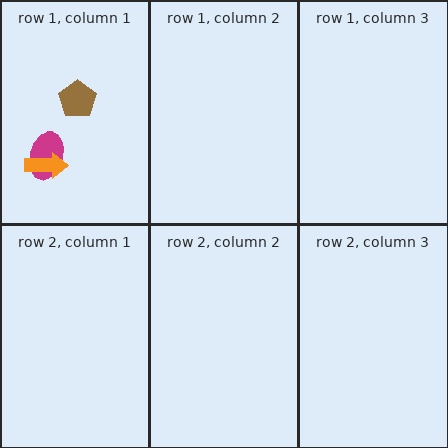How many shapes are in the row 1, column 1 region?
3.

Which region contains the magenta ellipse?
The row 1, column 1 region.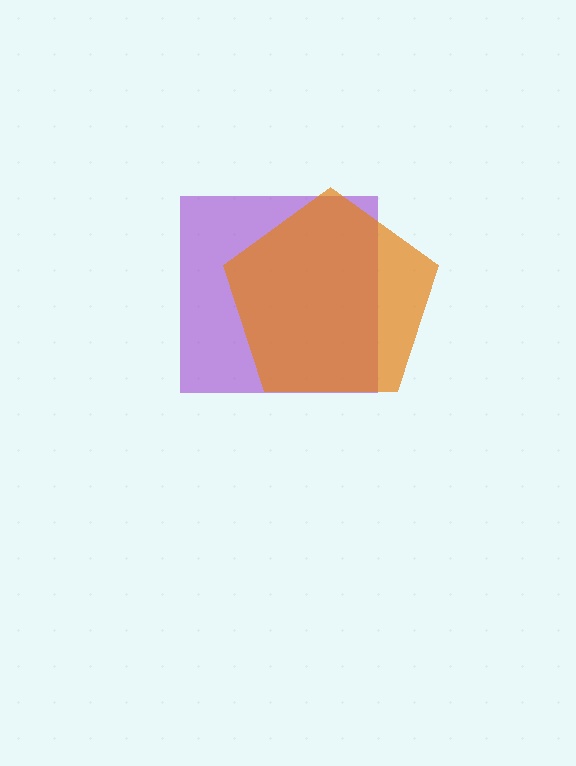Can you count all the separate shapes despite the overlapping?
Yes, there are 2 separate shapes.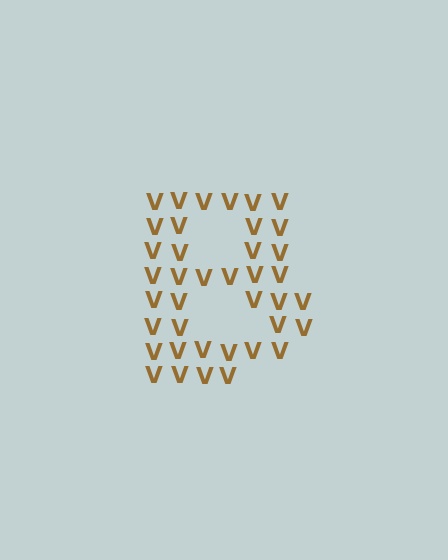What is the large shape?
The large shape is the letter B.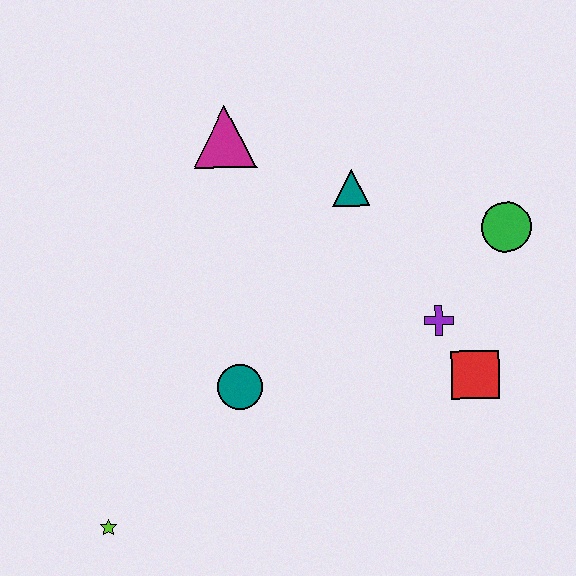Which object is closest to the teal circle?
The lime star is closest to the teal circle.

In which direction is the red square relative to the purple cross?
The red square is below the purple cross.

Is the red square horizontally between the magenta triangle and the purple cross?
No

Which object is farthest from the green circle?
The lime star is farthest from the green circle.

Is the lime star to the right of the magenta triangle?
No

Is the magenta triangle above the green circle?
Yes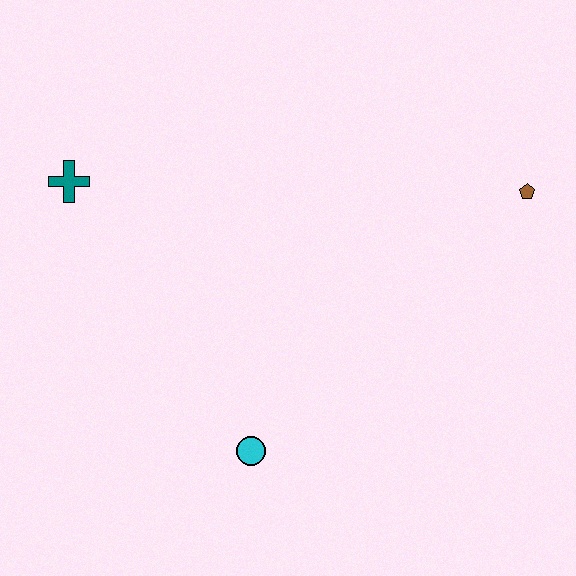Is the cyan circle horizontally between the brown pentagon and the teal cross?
Yes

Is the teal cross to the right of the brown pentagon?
No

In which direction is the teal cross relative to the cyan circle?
The teal cross is above the cyan circle.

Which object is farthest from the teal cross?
The brown pentagon is farthest from the teal cross.